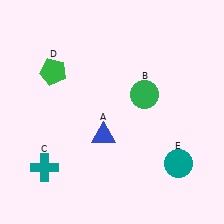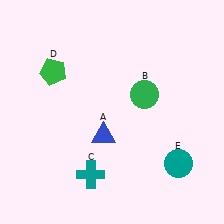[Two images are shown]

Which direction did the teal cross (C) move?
The teal cross (C) moved right.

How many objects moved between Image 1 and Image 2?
1 object moved between the two images.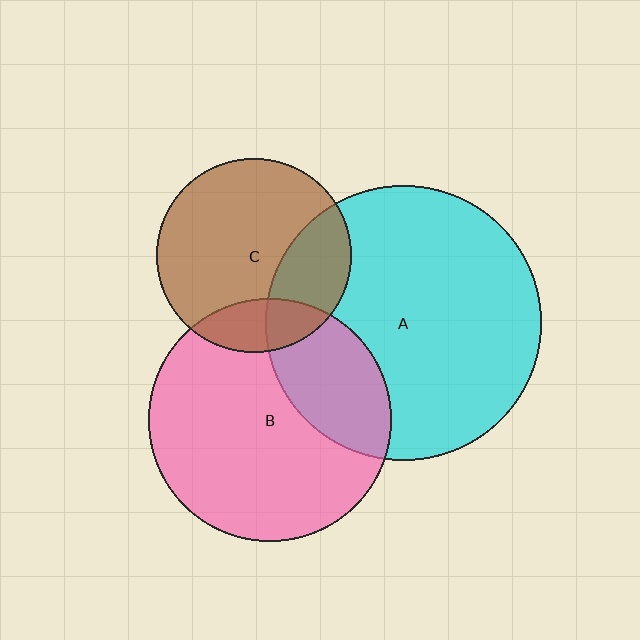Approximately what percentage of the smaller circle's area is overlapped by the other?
Approximately 25%.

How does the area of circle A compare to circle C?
Approximately 2.0 times.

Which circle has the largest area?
Circle A (cyan).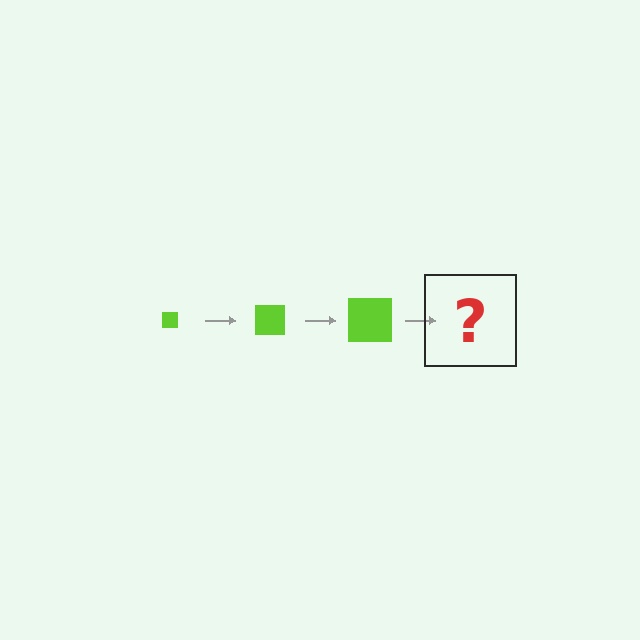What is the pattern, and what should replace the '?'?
The pattern is that the square gets progressively larger each step. The '?' should be a lime square, larger than the previous one.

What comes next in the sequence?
The next element should be a lime square, larger than the previous one.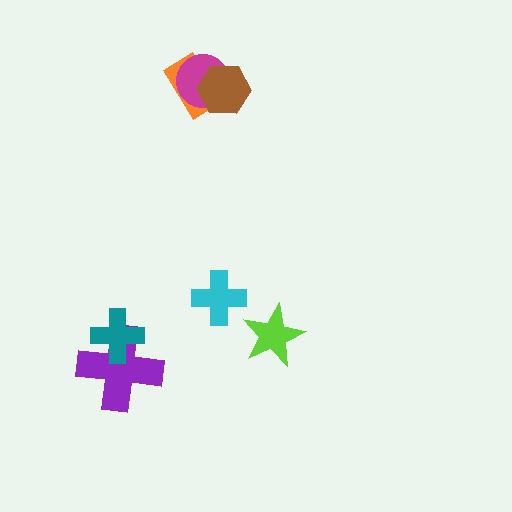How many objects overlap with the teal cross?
1 object overlaps with the teal cross.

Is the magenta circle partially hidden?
Yes, it is partially covered by another shape.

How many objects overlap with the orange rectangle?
2 objects overlap with the orange rectangle.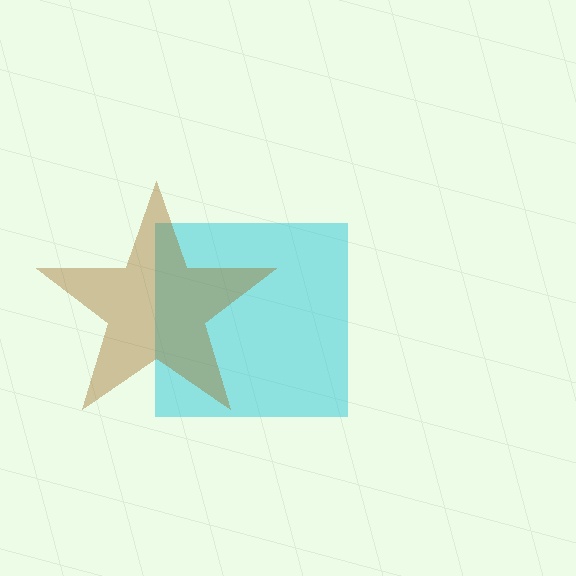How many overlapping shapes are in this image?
There are 2 overlapping shapes in the image.